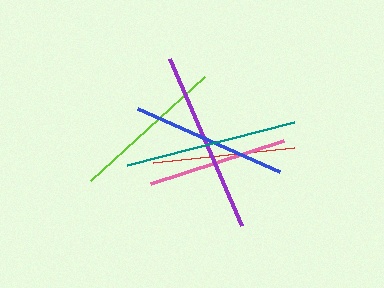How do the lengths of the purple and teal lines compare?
The purple and teal lines are approximately the same length.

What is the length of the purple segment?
The purple segment is approximately 182 pixels long.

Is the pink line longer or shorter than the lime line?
The lime line is longer than the pink line.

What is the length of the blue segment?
The blue segment is approximately 155 pixels long.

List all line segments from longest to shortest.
From longest to shortest: purple, teal, blue, lime, red, pink.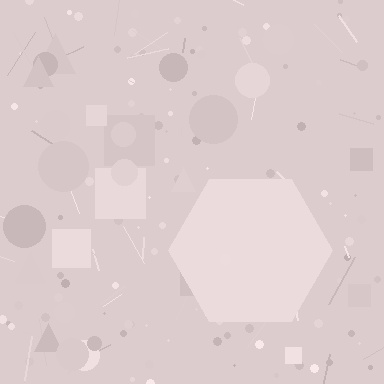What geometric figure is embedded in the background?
A hexagon is embedded in the background.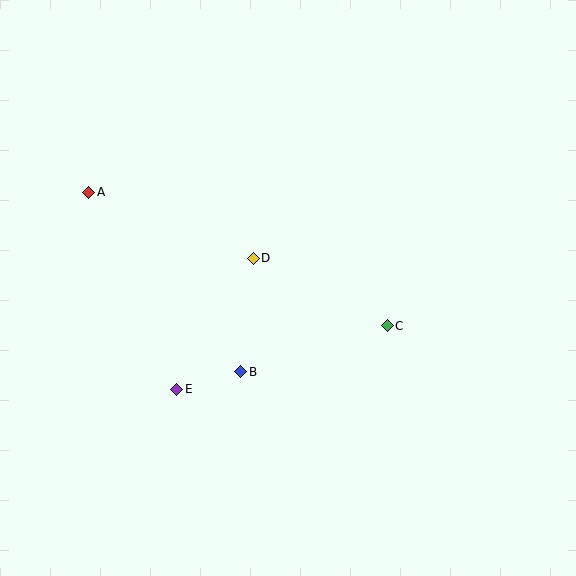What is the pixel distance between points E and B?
The distance between E and B is 67 pixels.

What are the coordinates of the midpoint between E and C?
The midpoint between E and C is at (282, 358).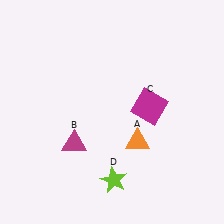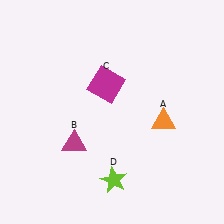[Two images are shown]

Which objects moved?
The objects that moved are: the orange triangle (A), the magenta square (C).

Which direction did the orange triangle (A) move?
The orange triangle (A) moved right.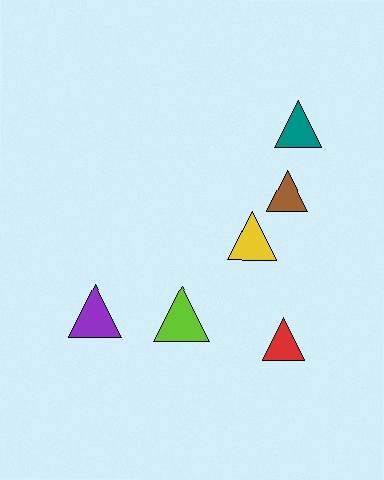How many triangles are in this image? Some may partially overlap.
There are 6 triangles.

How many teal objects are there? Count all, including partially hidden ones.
There is 1 teal object.